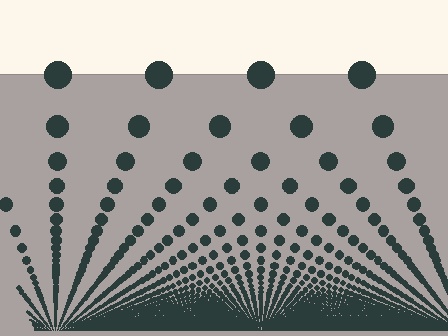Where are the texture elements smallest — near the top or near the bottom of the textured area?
Near the bottom.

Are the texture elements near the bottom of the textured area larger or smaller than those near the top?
Smaller. The gradient is inverted — elements near the bottom are smaller and denser.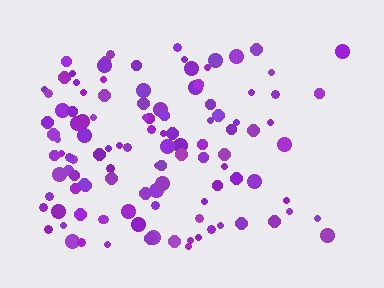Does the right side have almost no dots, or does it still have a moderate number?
Still a moderate number, just noticeably fewer than the left.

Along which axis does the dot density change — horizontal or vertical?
Horizontal.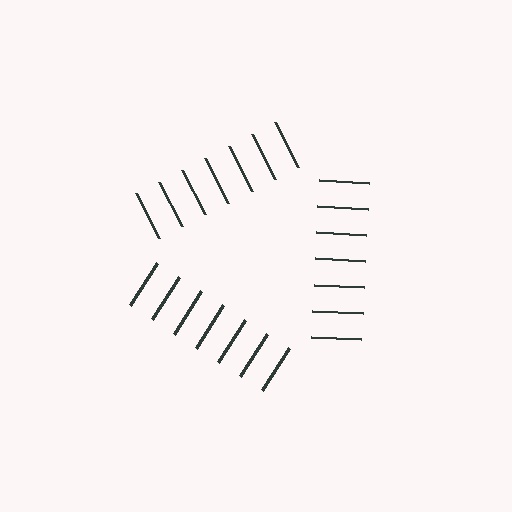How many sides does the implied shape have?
3 sides — the line-ends trace a triangle.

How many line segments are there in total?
21 — 7 along each of the 3 edges.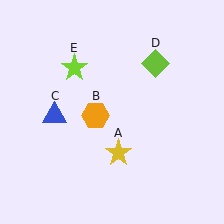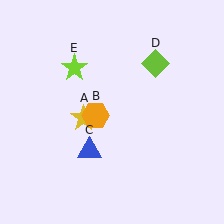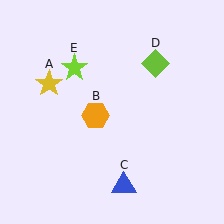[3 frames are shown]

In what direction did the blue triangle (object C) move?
The blue triangle (object C) moved down and to the right.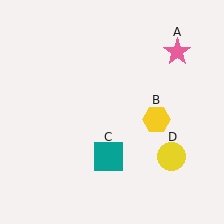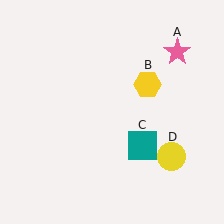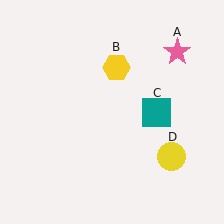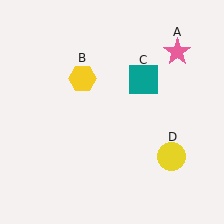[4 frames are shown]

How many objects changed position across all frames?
2 objects changed position: yellow hexagon (object B), teal square (object C).